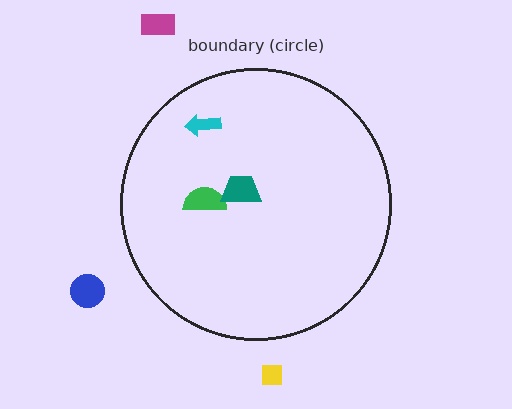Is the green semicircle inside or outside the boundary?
Inside.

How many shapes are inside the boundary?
3 inside, 3 outside.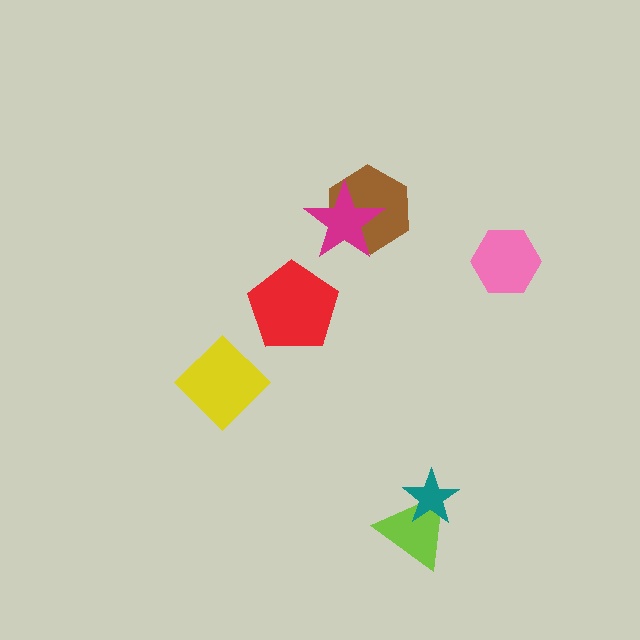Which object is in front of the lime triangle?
The teal star is in front of the lime triangle.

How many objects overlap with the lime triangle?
1 object overlaps with the lime triangle.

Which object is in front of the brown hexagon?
The magenta star is in front of the brown hexagon.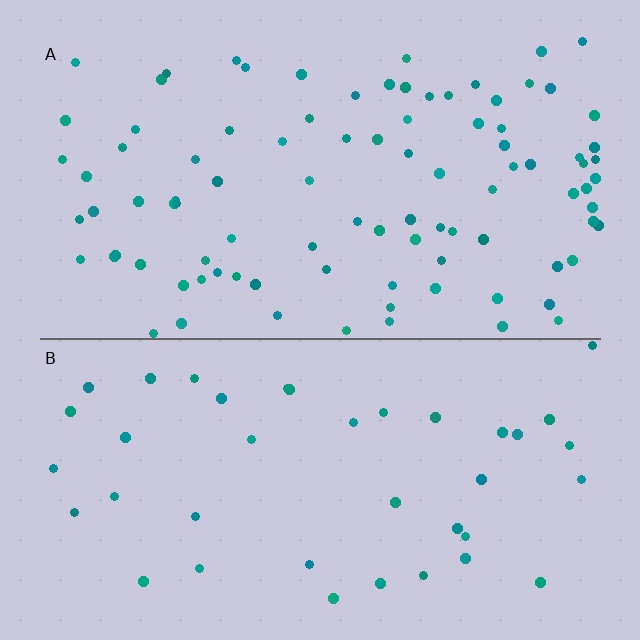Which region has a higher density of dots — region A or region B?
A (the top).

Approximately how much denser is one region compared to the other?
Approximately 2.4× — region A over region B.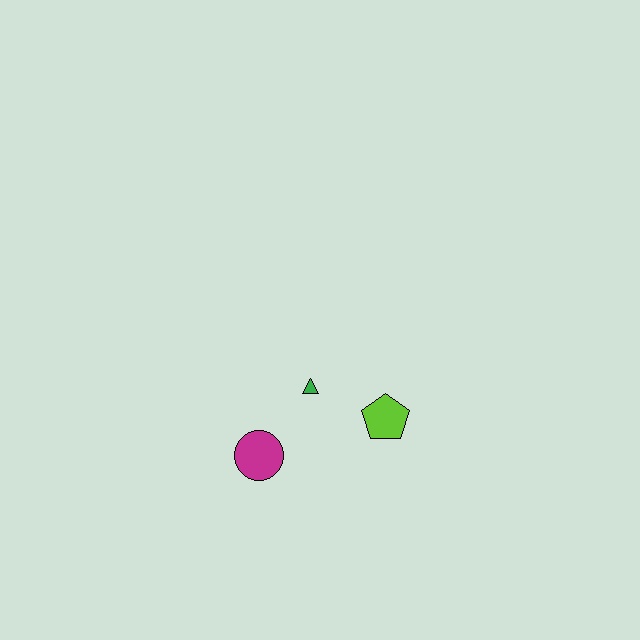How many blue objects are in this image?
There are no blue objects.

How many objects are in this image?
There are 3 objects.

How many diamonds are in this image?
There are no diamonds.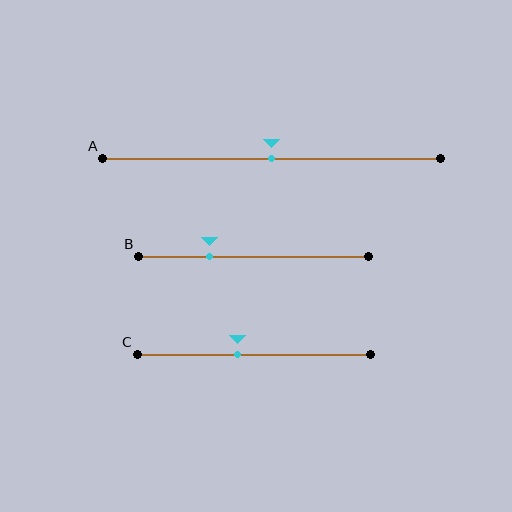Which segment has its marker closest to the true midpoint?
Segment A has its marker closest to the true midpoint.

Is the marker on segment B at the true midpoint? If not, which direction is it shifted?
No, the marker on segment B is shifted to the left by about 19% of the segment length.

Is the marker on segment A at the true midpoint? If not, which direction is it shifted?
Yes, the marker on segment A is at the true midpoint.